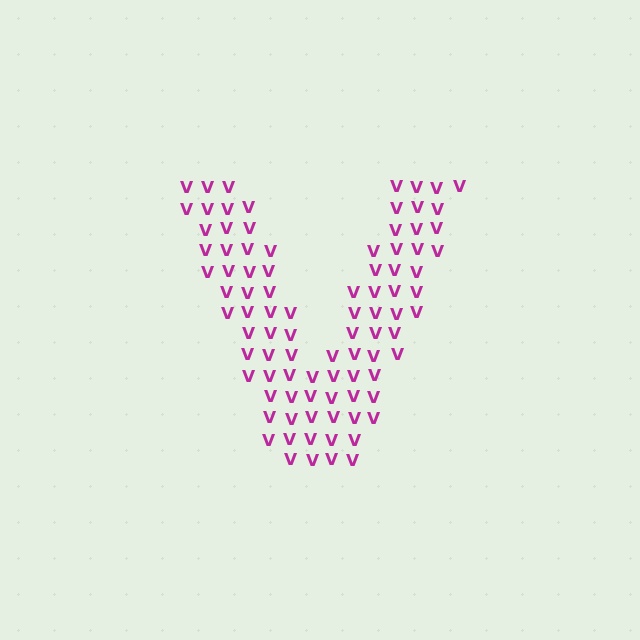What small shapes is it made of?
It is made of small letter V's.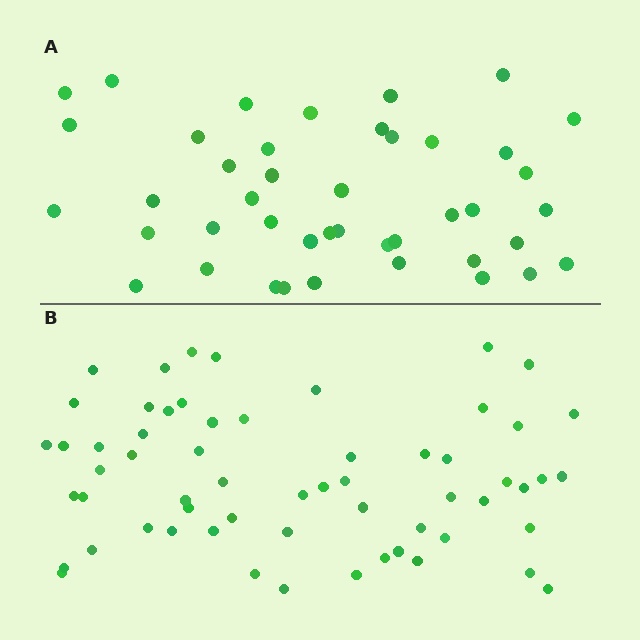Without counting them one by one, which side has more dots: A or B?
Region B (the bottom region) has more dots.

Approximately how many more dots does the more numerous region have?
Region B has approximately 15 more dots than region A.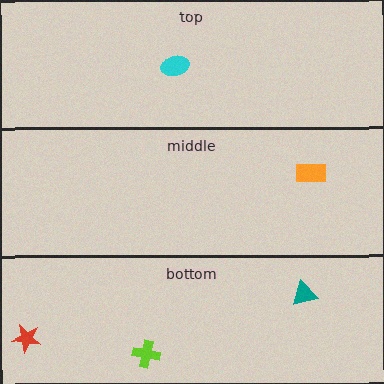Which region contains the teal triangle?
The bottom region.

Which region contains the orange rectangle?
The middle region.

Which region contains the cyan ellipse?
The top region.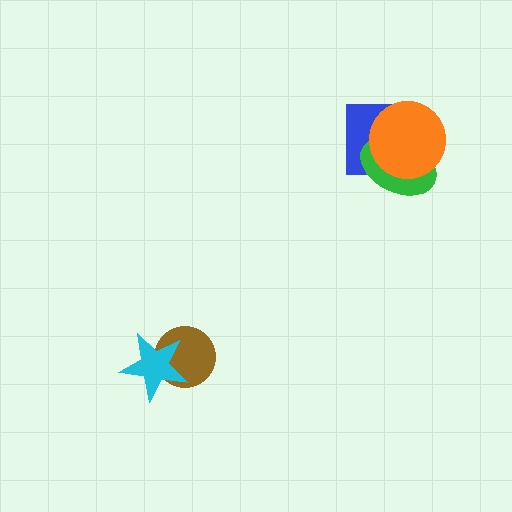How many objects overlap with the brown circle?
1 object overlaps with the brown circle.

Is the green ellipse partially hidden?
Yes, it is partially covered by another shape.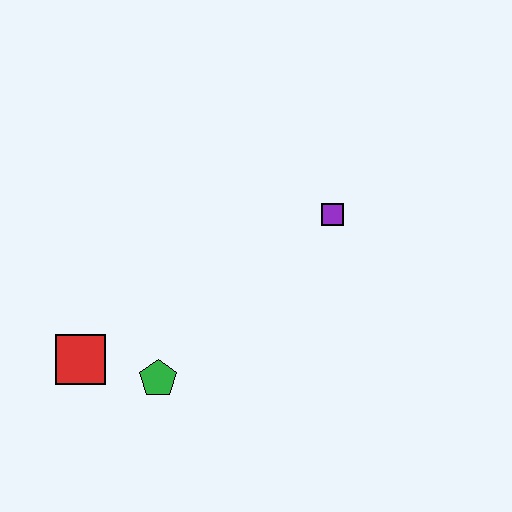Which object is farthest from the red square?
The purple square is farthest from the red square.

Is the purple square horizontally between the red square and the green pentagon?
No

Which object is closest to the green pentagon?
The red square is closest to the green pentagon.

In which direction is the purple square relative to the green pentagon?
The purple square is to the right of the green pentagon.